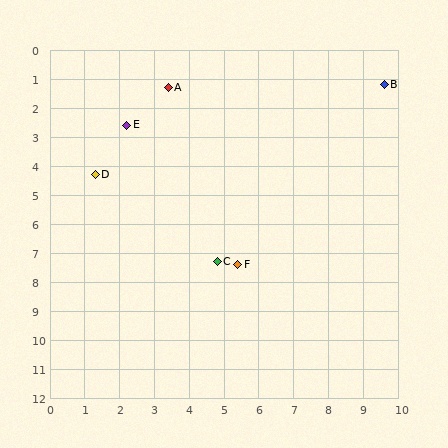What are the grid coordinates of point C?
Point C is at approximately (4.8, 7.3).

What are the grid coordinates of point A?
Point A is at approximately (3.4, 1.3).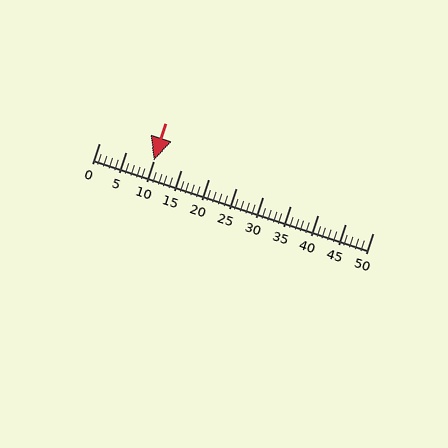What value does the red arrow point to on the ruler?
The red arrow points to approximately 10.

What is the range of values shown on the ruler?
The ruler shows values from 0 to 50.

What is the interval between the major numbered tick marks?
The major tick marks are spaced 5 units apart.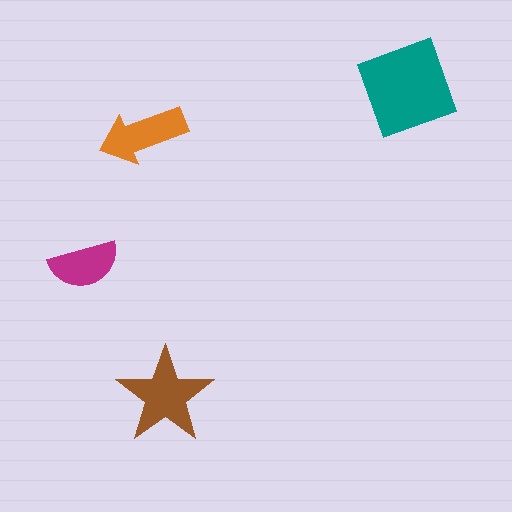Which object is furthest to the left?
The magenta semicircle is leftmost.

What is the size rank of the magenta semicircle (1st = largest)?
4th.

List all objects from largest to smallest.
The teal square, the brown star, the orange arrow, the magenta semicircle.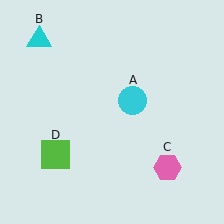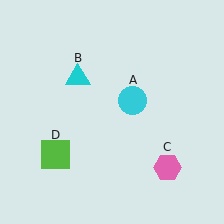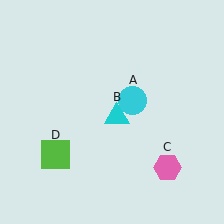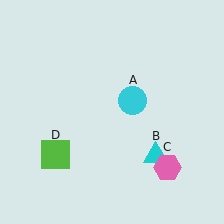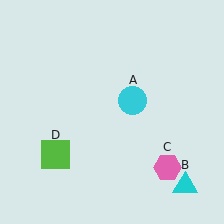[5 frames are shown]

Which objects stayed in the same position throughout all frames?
Cyan circle (object A) and pink hexagon (object C) and lime square (object D) remained stationary.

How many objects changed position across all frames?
1 object changed position: cyan triangle (object B).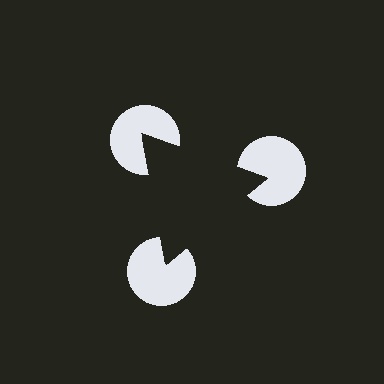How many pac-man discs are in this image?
There are 3 — one at each vertex of the illusory triangle.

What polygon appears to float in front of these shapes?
An illusory triangle — its edges are inferred from the aligned wedge cuts in the pac-man discs, not physically drawn.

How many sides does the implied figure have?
3 sides.